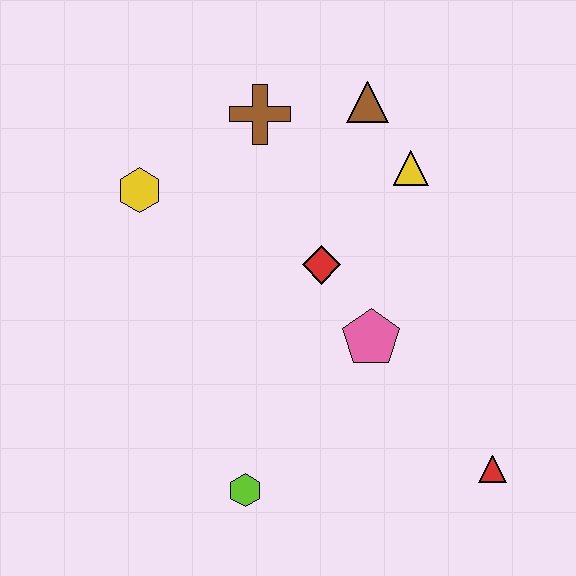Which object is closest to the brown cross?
The brown triangle is closest to the brown cross.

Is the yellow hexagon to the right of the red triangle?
No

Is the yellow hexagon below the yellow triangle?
Yes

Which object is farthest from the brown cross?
The red triangle is farthest from the brown cross.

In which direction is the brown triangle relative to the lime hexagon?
The brown triangle is above the lime hexagon.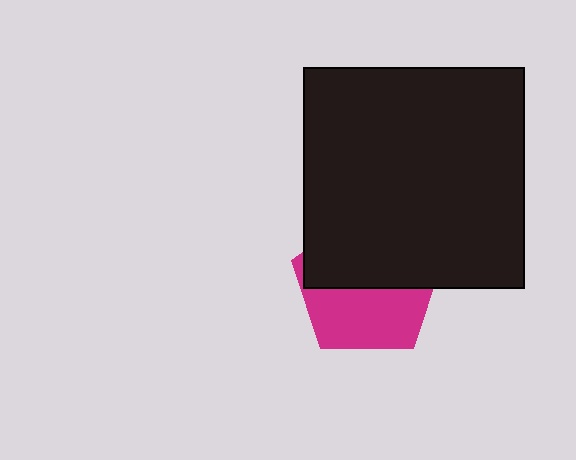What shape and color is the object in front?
The object in front is a black square.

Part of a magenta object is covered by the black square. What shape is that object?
It is a pentagon.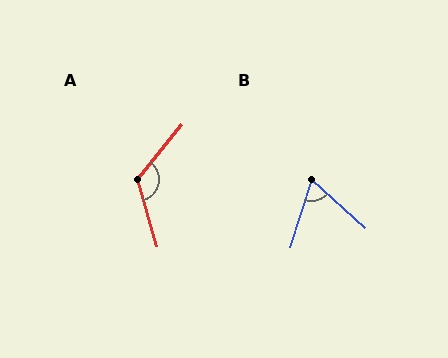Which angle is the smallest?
B, at approximately 66 degrees.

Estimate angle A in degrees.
Approximately 125 degrees.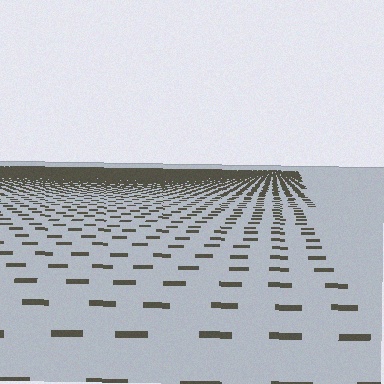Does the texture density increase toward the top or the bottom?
Density increases toward the top.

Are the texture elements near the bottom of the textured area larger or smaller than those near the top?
Larger. Near the bottom, elements are closer to the viewer and appear at a bigger on-screen size.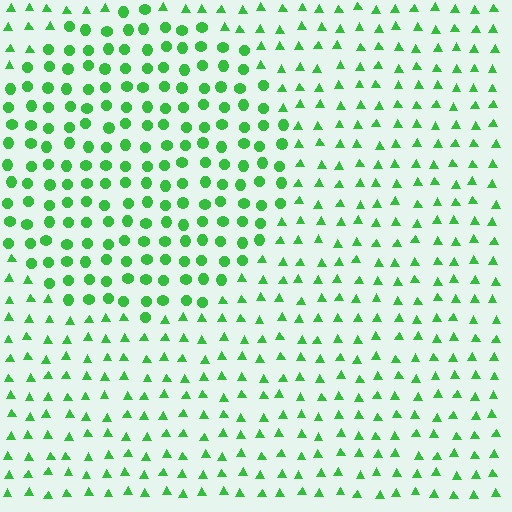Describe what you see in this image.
The image is filled with small green elements arranged in a uniform grid. A circle-shaped region contains circles, while the surrounding area contains triangles. The boundary is defined purely by the change in element shape.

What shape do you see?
I see a circle.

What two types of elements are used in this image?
The image uses circles inside the circle region and triangles outside it.